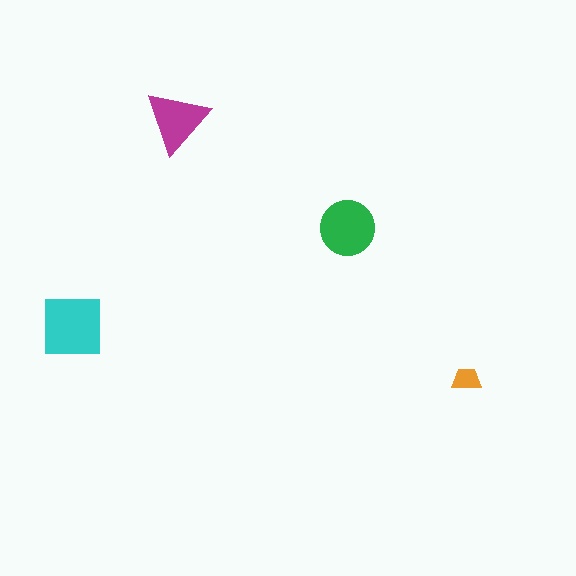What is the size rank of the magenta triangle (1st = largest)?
3rd.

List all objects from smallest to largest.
The orange trapezoid, the magenta triangle, the green circle, the cyan square.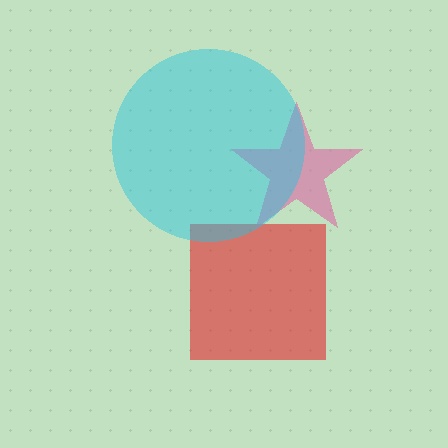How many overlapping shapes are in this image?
There are 3 overlapping shapes in the image.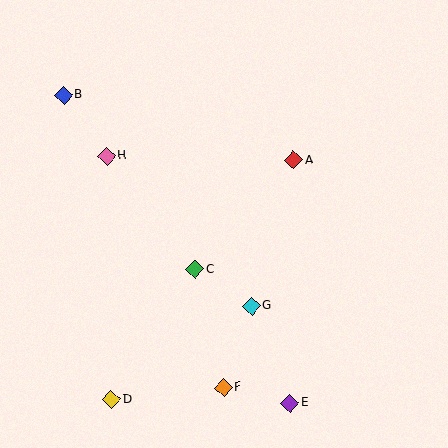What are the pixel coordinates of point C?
Point C is at (195, 269).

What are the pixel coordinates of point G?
Point G is at (251, 306).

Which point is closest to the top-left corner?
Point B is closest to the top-left corner.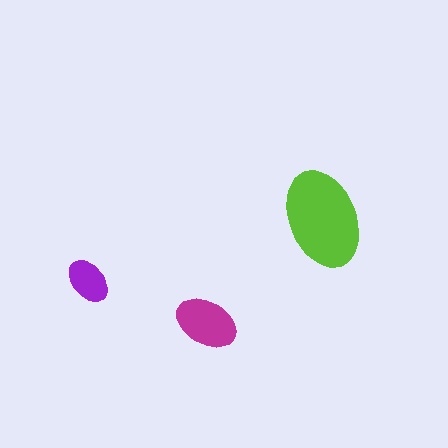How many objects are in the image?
There are 3 objects in the image.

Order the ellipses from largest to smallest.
the lime one, the magenta one, the purple one.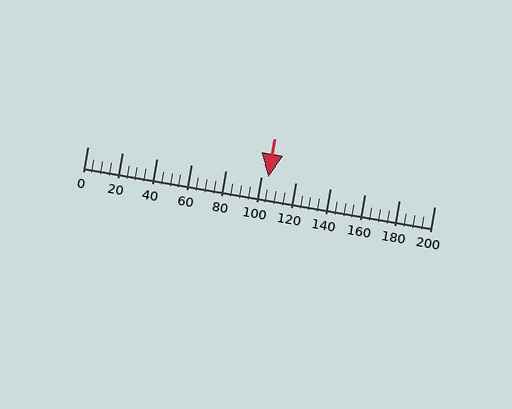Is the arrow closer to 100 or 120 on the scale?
The arrow is closer to 100.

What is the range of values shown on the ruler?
The ruler shows values from 0 to 200.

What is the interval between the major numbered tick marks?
The major tick marks are spaced 20 units apart.